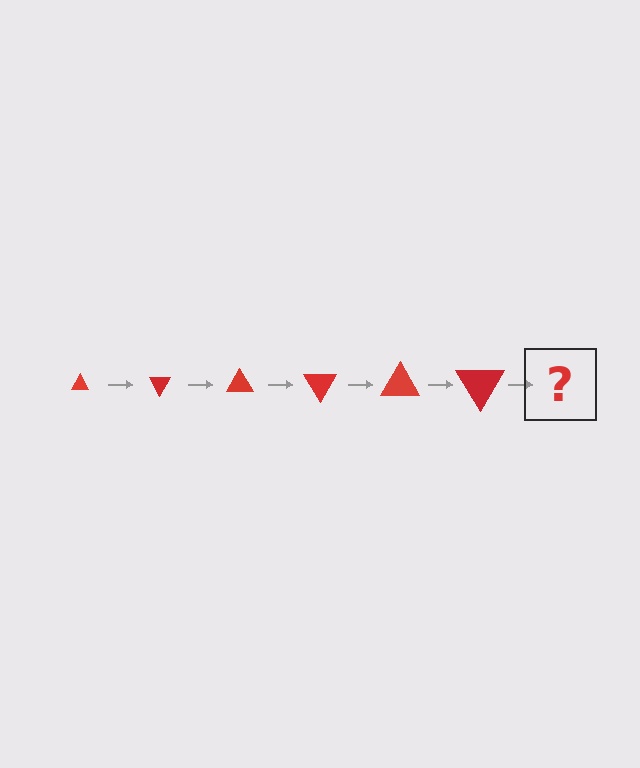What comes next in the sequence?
The next element should be a triangle, larger than the previous one and rotated 360 degrees from the start.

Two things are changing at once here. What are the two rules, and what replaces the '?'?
The two rules are that the triangle grows larger each step and it rotates 60 degrees each step. The '?' should be a triangle, larger than the previous one and rotated 360 degrees from the start.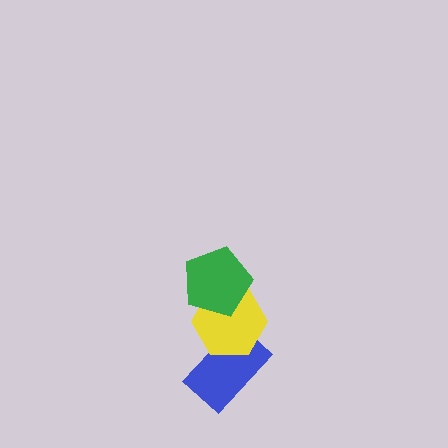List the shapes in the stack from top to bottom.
From top to bottom: the green pentagon, the yellow hexagon, the blue rectangle.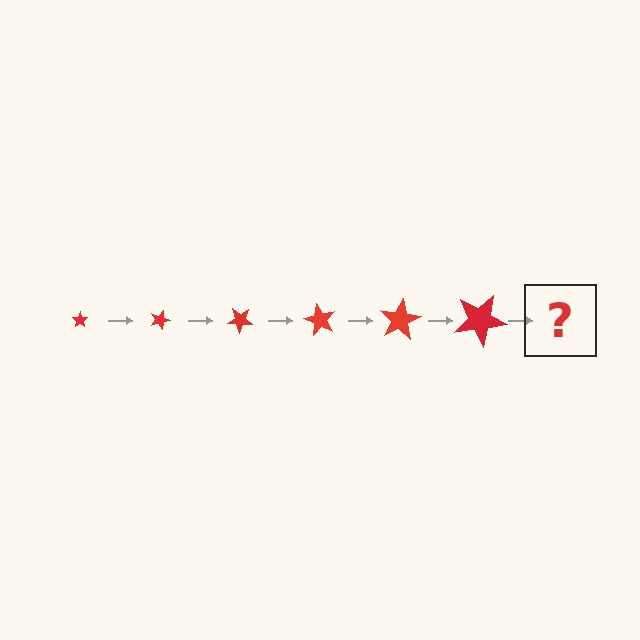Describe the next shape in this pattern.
It should be a star, larger than the previous one and rotated 120 degrees from the start.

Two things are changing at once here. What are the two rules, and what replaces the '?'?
The two rules are that the star grows larger each step and it rotates 20 degrees each step. The '?' should be a star, larger than the previous one and rotated 120 degrees from the start.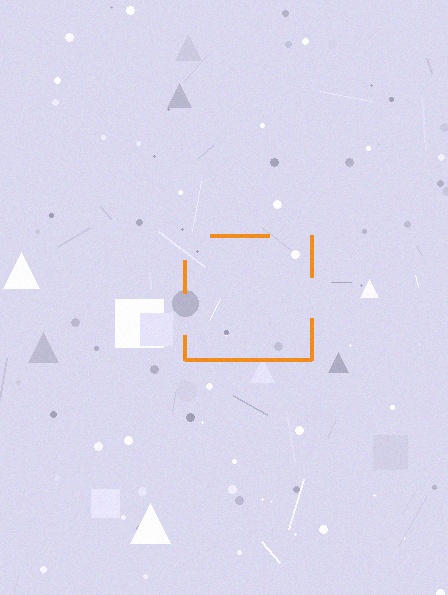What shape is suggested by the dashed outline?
The dashed outline suggests a square.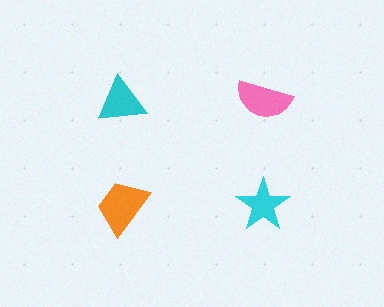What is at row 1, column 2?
A pink semicircle.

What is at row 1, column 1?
A cyan triangle.